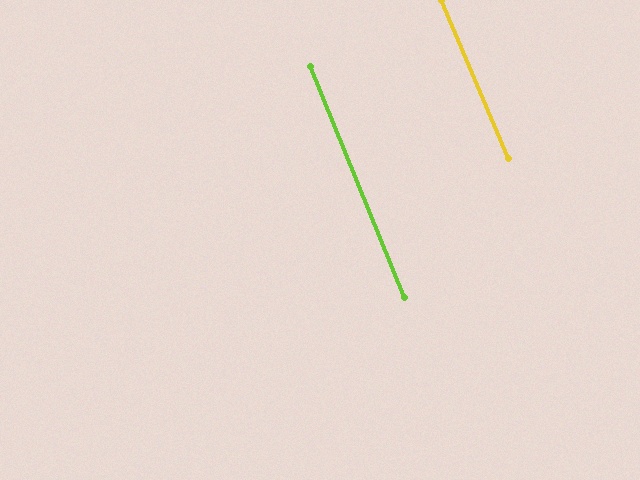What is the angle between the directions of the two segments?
Approximately 1 degree.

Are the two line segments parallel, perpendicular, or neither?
Parallel — their directions differ by only 0.8°.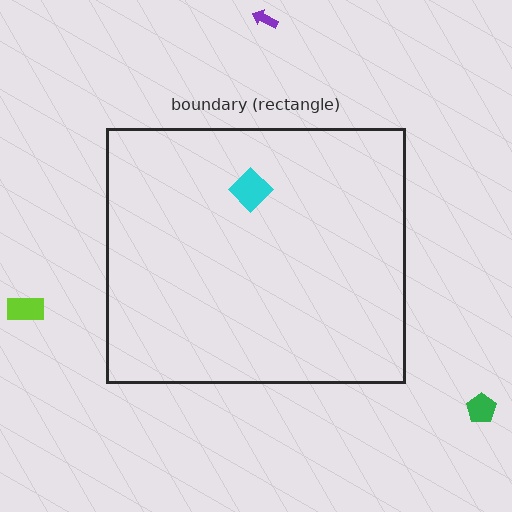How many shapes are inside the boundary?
1 inside, 3 outside.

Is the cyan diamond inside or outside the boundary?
Inside.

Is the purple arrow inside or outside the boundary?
Outside.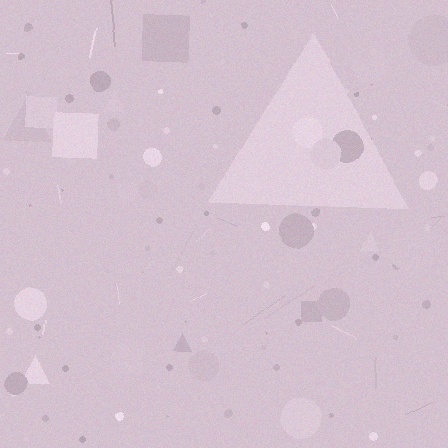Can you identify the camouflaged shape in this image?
The camouflaged shape is a triangle.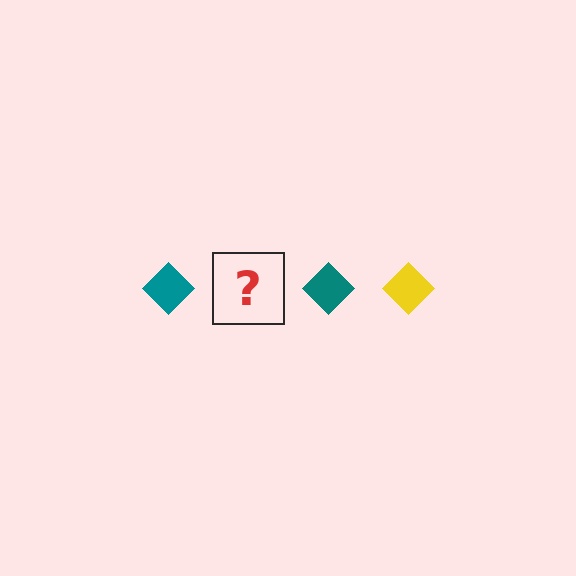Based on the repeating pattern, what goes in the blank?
The blank should be a yellow diamond.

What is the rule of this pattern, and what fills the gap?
The rule is that the pattern cycles through teal, yellow diamonds. The gap should be filled with a yellow diamond.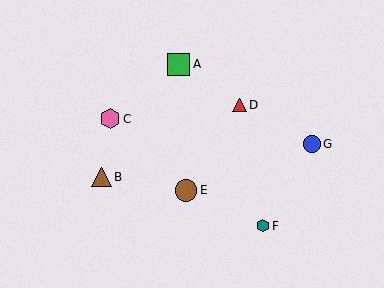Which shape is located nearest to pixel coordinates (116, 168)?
The brown triangle (labeled B) at (102, 177) is nearest to that location.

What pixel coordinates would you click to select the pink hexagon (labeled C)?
Click at (110, 119) to select the pink hexagon C.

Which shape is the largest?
The green square (labeled A) is the largest.